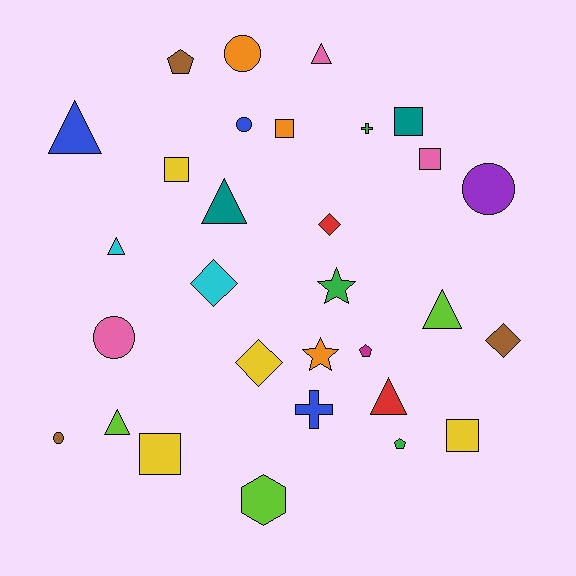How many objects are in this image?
There are 30 objects.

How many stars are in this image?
There are 2 stars.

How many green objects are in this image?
There are 3 green objects.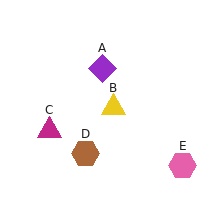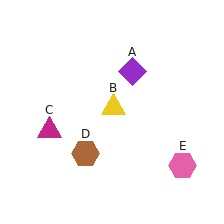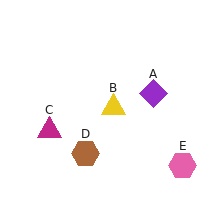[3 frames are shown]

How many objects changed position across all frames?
1 object changed position: purple diamond (object A).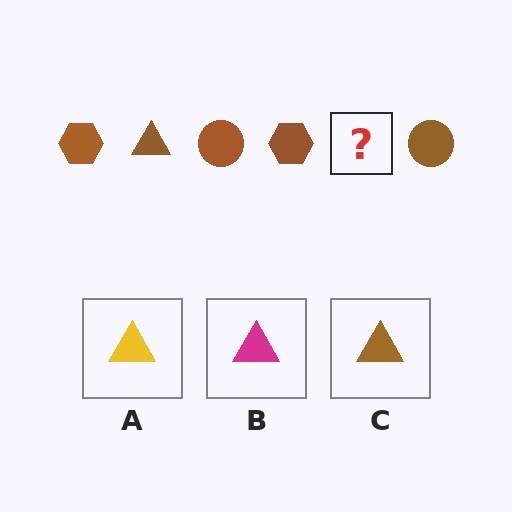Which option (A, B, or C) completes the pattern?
C.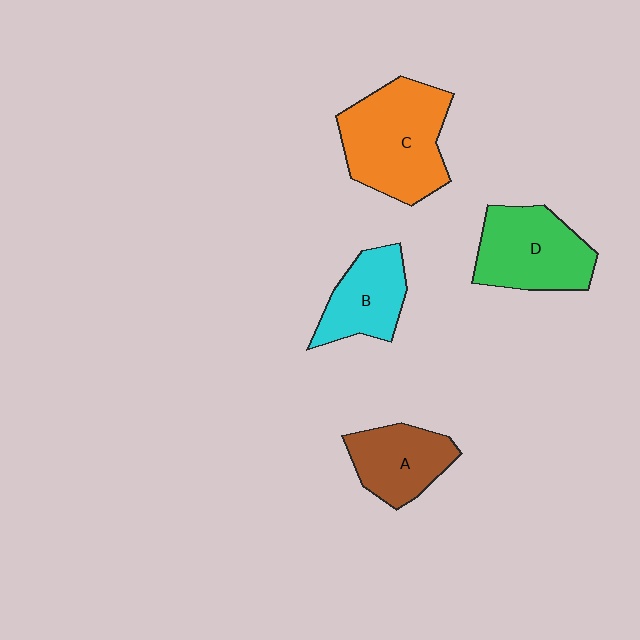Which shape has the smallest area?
Shape B (cyan).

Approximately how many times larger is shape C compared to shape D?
Approximately 1.3 times.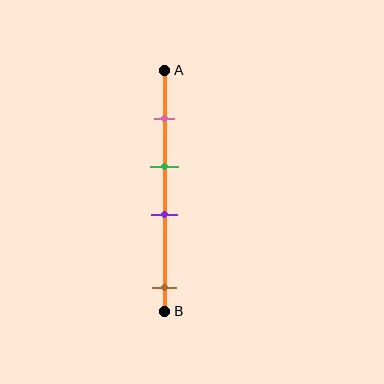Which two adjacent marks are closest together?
The green and purple marks are the closest adjacent pair.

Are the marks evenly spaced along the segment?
No, the marks are not evenly spaced.